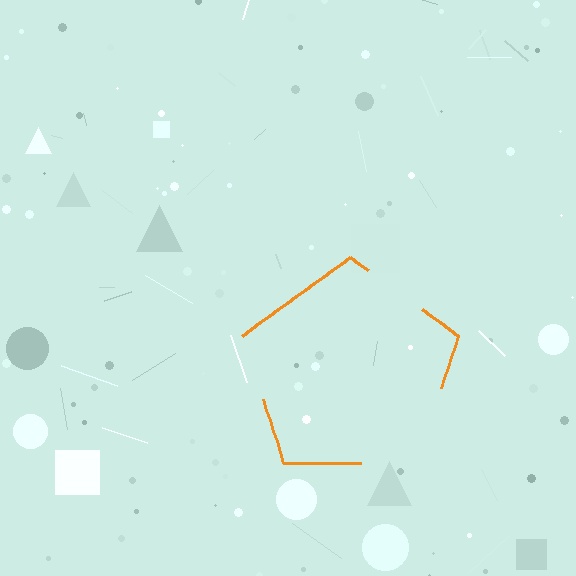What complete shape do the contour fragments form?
The contour fragments form a pentagon.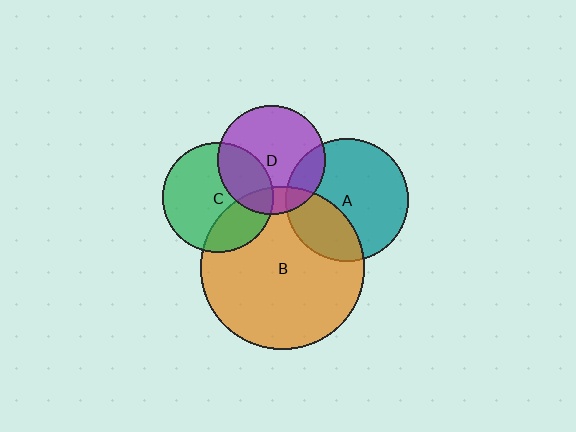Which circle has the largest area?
Circle B (orange).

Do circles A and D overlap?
Yes.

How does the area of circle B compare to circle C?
Approximately 2.2 times.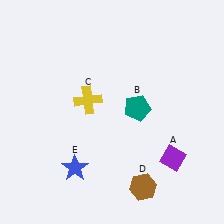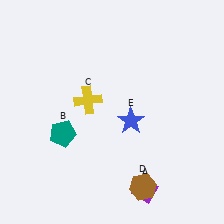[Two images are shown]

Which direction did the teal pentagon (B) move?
The teal pentagon (B) moved left.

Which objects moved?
The objects that moved are: the purple diamond (A), the teal pentagon (B), the blue star (E).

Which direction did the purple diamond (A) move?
The purple diamond (A) moved down.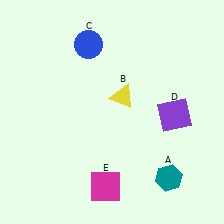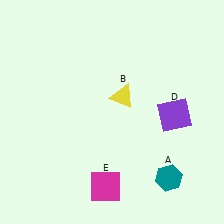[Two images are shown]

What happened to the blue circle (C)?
The blue circle (C) was removed in Image 2. It was in the top-left area of Image 1.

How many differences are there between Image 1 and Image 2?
There is 1 difference between the two images.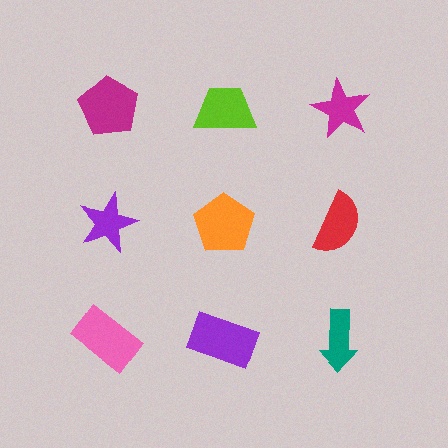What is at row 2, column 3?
A red semicircle.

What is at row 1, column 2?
A lime trapezoid.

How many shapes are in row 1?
3 shapes.